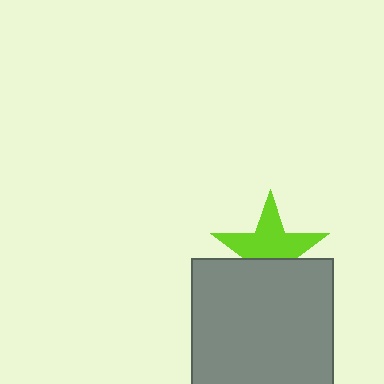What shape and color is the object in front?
The object in front is a gray square.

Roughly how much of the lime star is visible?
About half of it is visible (roughly 60%).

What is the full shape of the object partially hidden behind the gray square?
The partially hidden object is a lime star.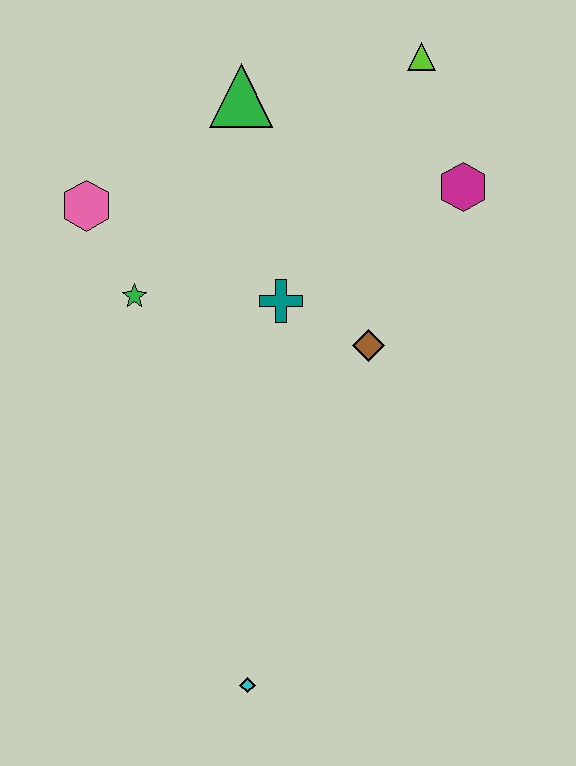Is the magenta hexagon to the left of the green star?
No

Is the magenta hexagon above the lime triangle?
No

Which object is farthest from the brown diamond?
The cyan diamond is farthest from the brown diamond.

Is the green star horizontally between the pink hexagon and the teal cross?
Yes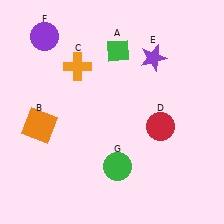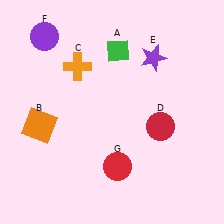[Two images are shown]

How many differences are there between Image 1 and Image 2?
There is 1 difference between the two images.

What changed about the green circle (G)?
In Image 1, G is green. In Image 2, it changed to red.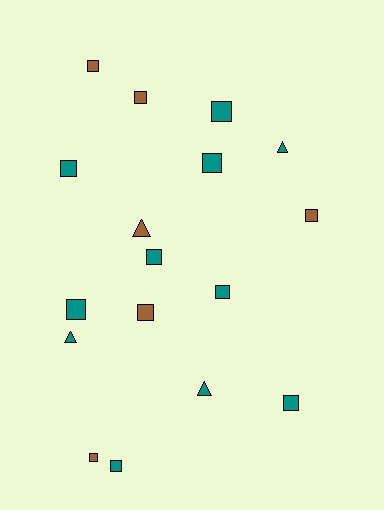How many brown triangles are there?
There is 1 brown triangle.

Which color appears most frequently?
Teal, with 11 objects.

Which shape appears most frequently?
Square, with 13 objects.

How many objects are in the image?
There are 17 objects.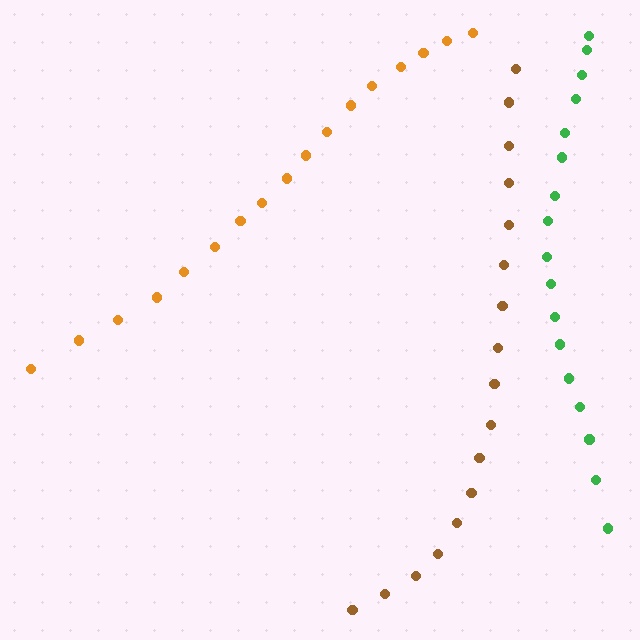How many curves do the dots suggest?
There are 3 distinct paths.